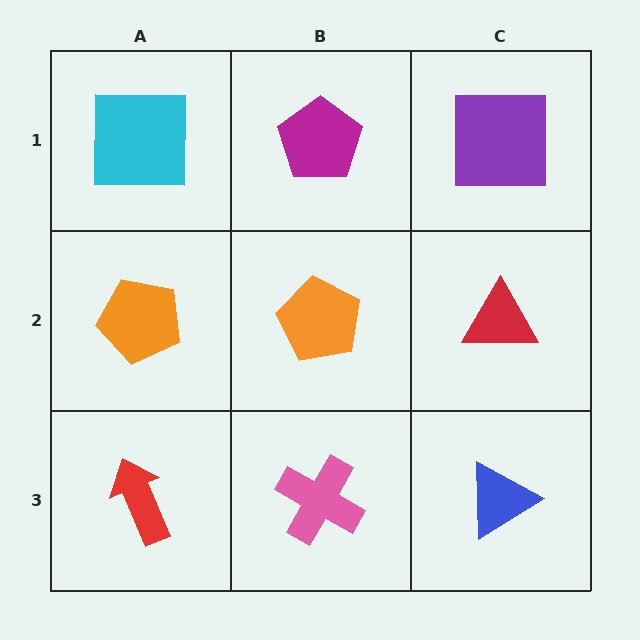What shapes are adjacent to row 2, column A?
A cyan square (row 1, column A), a red arrow (row 3, column A), an orange pentagon (row 2, column B).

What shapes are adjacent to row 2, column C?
A purple square (row 1, column C), a blue triangle (row 3, column C), an orange pentagon (row 2, column B).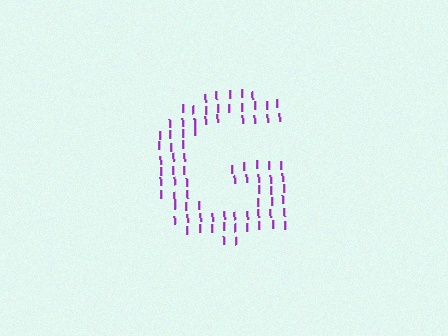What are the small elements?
The small elements are letter I's.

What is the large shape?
The large shape is the letter G.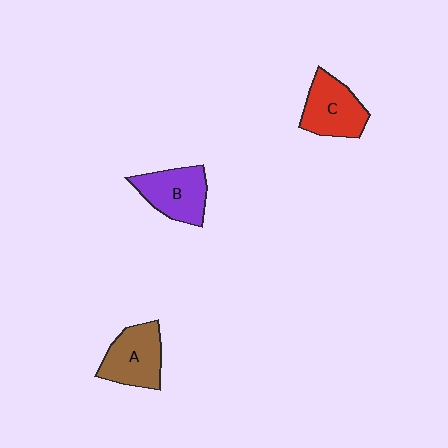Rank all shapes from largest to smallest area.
From largest to smallest: C (red), A (brown), B (purple).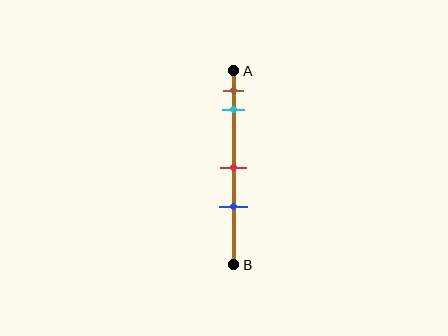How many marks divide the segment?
There are 4 marks dividing the segment.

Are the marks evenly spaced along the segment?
No, the marks are not evenly spaced.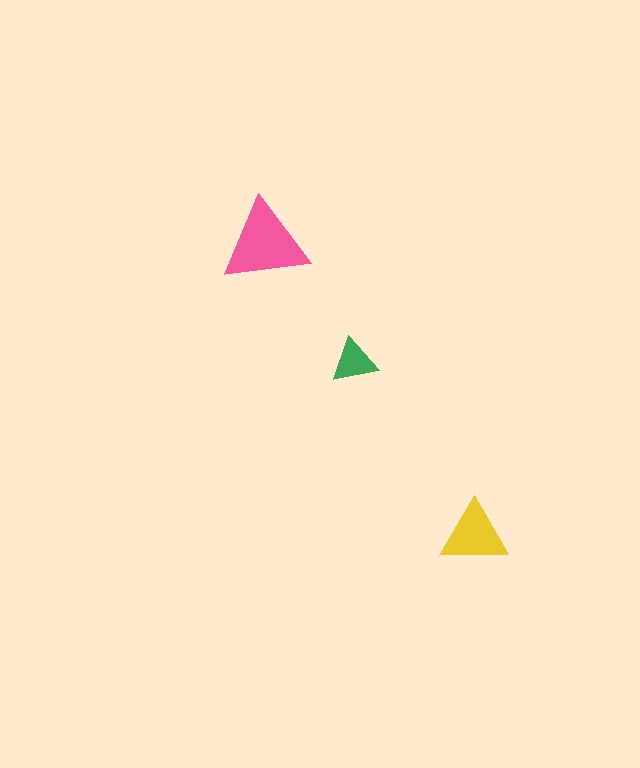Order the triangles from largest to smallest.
the pink one, the yellow one, the green one.